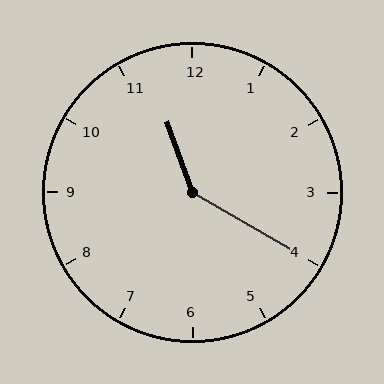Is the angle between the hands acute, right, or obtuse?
It is obtuse.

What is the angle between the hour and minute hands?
Approximately 140 degrees.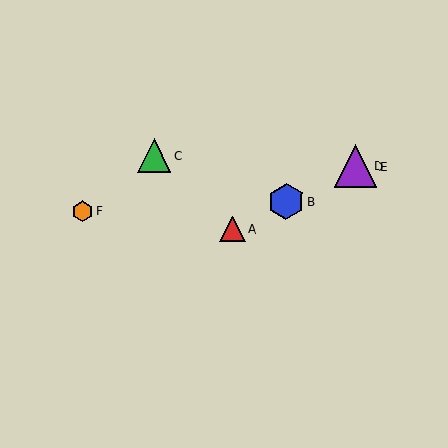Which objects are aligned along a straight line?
Objects A, B, D, E are aligned along a straight line.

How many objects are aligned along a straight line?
4 objects (A, B, D, E) are aligned along a straight line.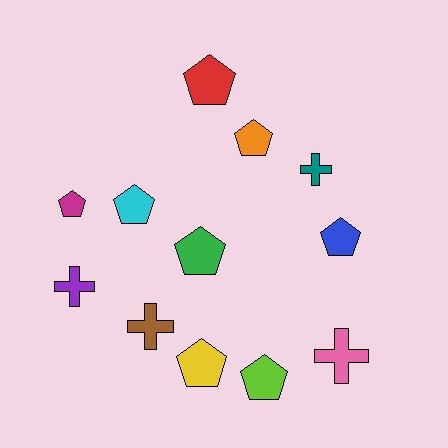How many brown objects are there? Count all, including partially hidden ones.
There is 1 brown object.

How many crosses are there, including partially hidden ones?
There are 4 crosses.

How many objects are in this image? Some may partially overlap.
There are 12 objects.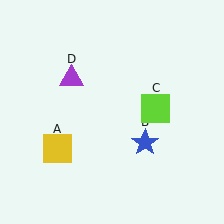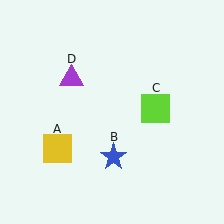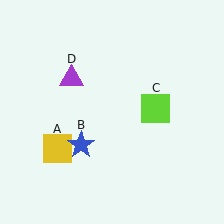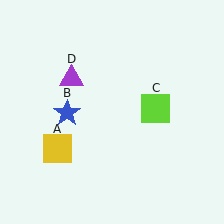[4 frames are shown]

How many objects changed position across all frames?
1 object changed position: blue star (object B).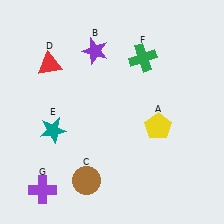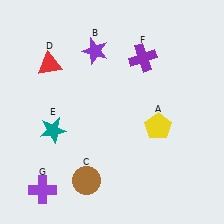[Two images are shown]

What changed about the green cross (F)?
In Image 1, F is green. In Image 2, it changed to purple.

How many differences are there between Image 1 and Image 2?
There is 1 difference between the two images.